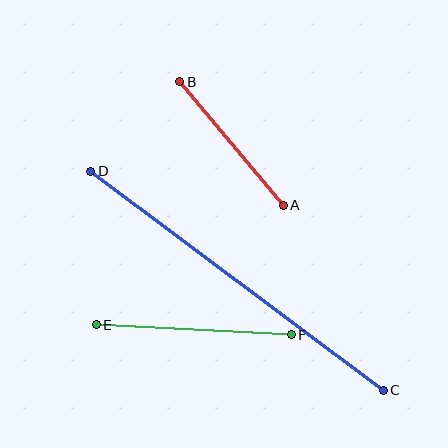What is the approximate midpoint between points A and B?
The midpoint is at approximately (231, 144) pixels.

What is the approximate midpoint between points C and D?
The midpoint is at approximately (237, 281) pixels.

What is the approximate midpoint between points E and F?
The midpoint is at approximately (194, 330) pixels.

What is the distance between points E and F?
The distance is approximately 195 pixels.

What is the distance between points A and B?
The distance is approximately 161 pixels.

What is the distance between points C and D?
The distance is approximately 366 pixels.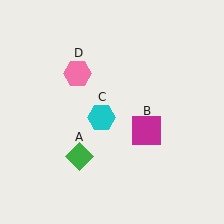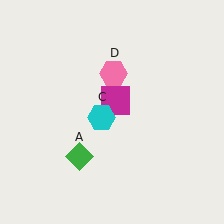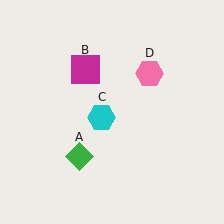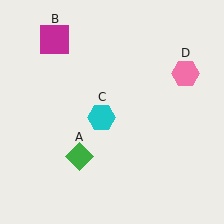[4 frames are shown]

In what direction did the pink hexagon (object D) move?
The pink hexagon (object D) moved right.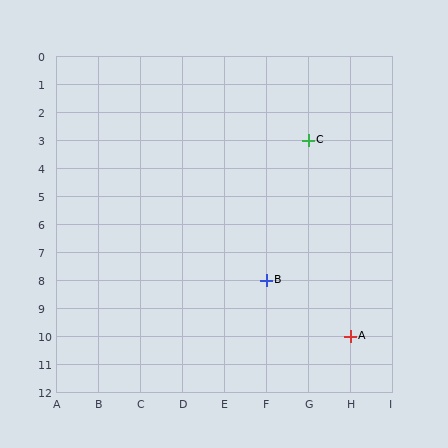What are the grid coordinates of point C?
Point C is at grid coordinates (G, 3).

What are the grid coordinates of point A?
Point A is at grid coordinates (H, 10).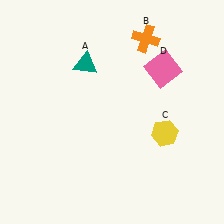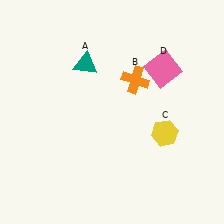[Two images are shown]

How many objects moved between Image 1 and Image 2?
1 object moved between the two images.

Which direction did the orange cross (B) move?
The orange cross (B) moved down.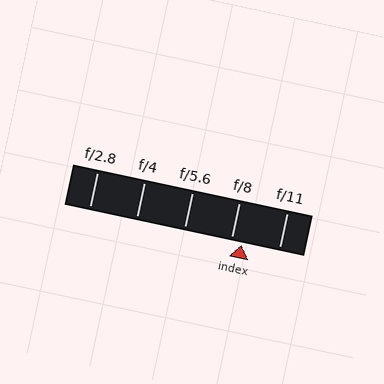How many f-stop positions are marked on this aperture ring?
There are 5 f-stop positions marked.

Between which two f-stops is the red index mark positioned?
The index mark is between f/8 and f/11.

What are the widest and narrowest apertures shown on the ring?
The widest aperture shown is f/2.8 and the narrowest is f/11.